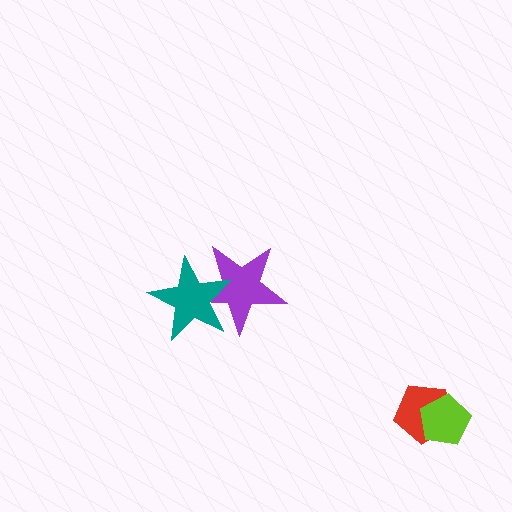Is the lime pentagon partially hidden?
No, no other shape covers it.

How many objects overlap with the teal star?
1 object overlaps with the teal star.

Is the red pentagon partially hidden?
Yes, it is partially covered by another shape.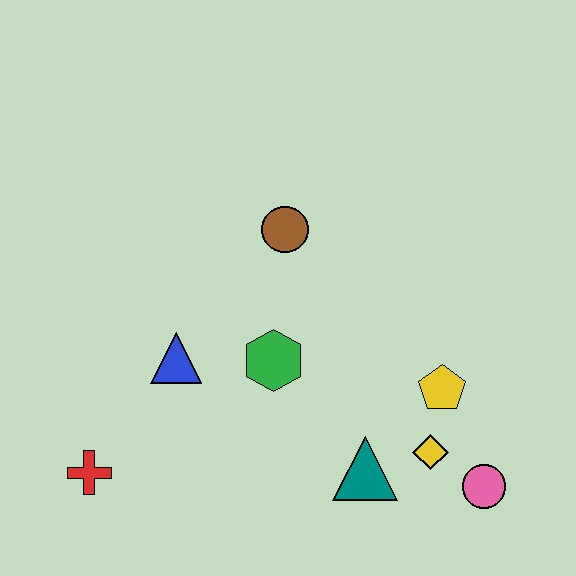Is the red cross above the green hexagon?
No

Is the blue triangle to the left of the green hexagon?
Yes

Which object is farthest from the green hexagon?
The pink circle is farthest from the green hexagon.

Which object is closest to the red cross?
The blue triangle is closest to the red cross.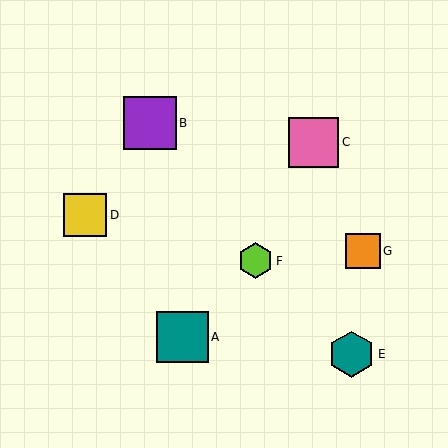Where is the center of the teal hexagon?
The center of the teal hexagon is at (352, 354).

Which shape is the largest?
The purple square (labeled B) is the largest.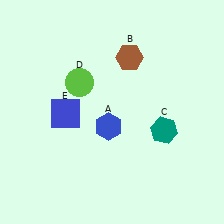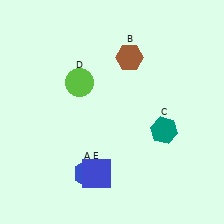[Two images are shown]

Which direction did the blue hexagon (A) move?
The blue hexagon (A) moved down.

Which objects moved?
The objects that moved are: the blue hexagon (A), the blue square (E).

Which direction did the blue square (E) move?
The blue square (E) moved down.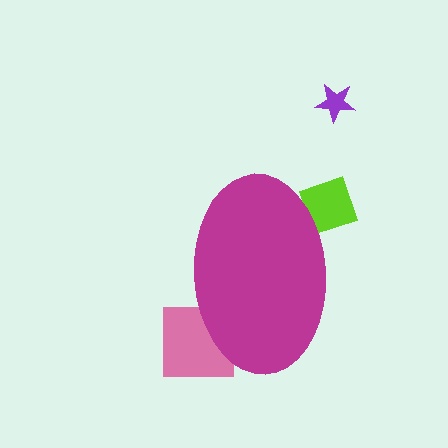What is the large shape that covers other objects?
A magenta ellipse.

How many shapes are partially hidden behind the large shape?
2 shapes are partially hidden.